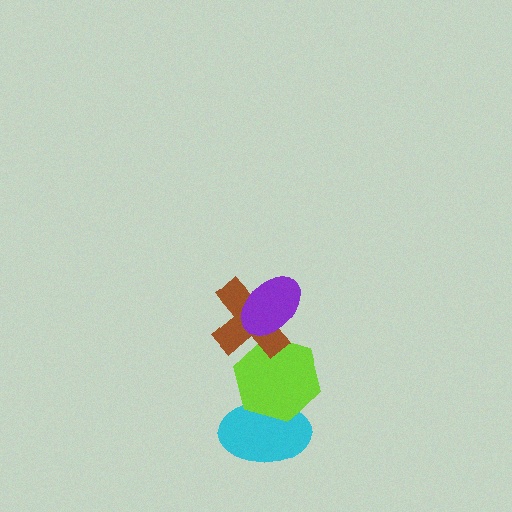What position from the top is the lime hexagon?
The lime hexagon is 3rd from the top.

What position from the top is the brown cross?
The brown cross is 2nd from the top.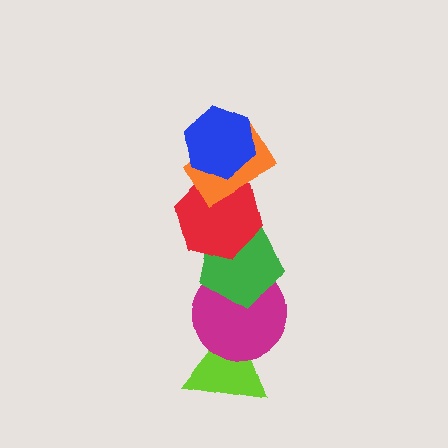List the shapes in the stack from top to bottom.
From top to bottom: the blue hexagon, the orange rectangle, the red hexagon, the green pentagon, the magenta circle, the lime triangle.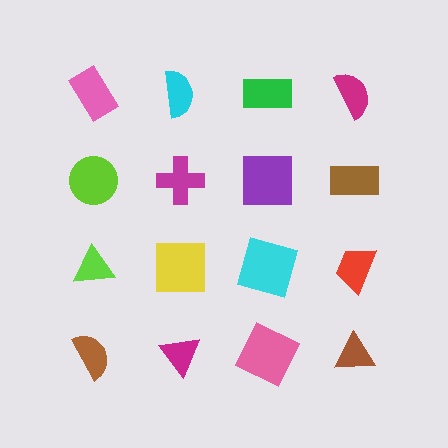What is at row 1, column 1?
A pink rectangle.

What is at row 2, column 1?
A lime circle.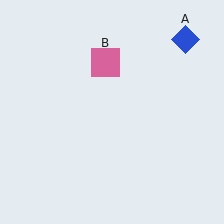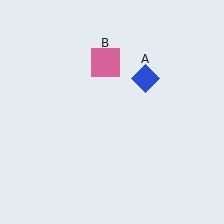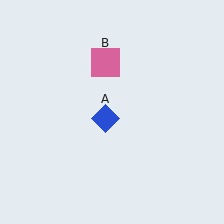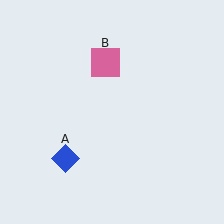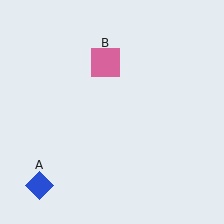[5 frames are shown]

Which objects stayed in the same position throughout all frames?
Pink square (object B) remained stationary.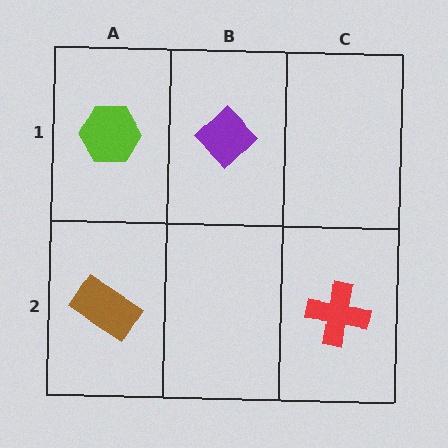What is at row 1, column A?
A lime hexagon.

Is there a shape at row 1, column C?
No, that cell is empty.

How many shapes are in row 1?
2 shapes.